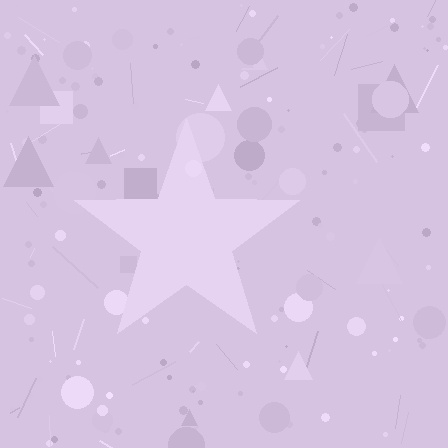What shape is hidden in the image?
A star is hidden in the image.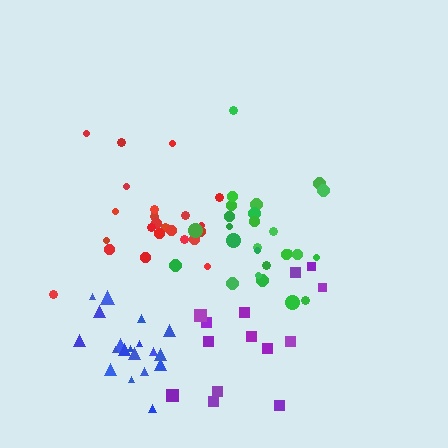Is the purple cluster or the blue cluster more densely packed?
Blue.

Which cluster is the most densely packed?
Blue.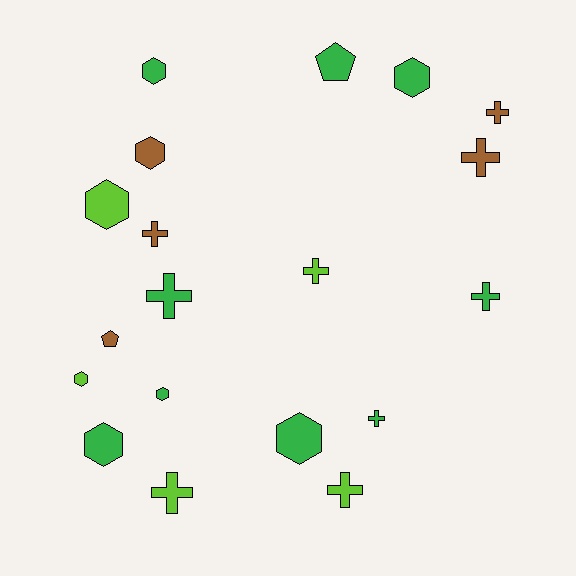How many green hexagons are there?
There are 5 green hexagons.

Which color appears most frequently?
Green, with 9 objects.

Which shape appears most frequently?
Cross, with 9 objects.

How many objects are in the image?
There are 19 objects.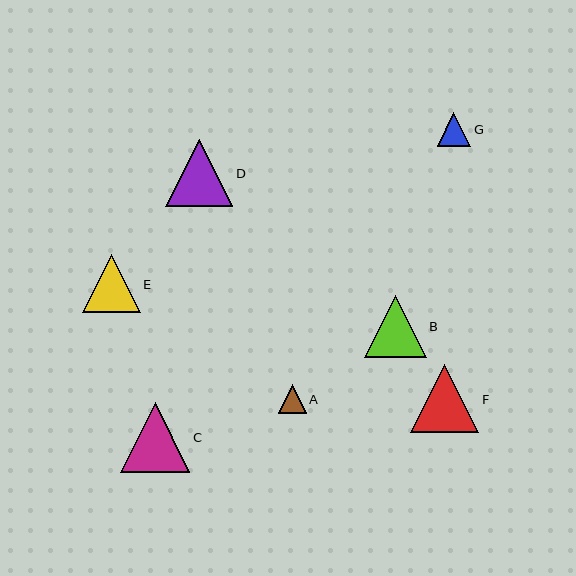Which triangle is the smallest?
Triangle A is the smallest with a size of approximately 28 pixels.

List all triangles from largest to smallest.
From largest to smallest: C, F, D, B, E, G, A.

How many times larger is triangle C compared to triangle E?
Triangle C is approximately 1.2 times the size of triangle E.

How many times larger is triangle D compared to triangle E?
Triangle D is approximately 1.2 times the size of triangle E.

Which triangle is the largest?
Triangle C is the largest with a size of approximately 69 pixels.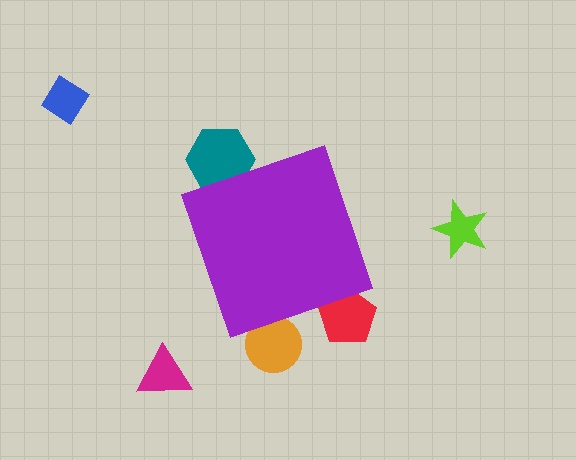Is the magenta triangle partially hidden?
No, the magenta triangle is fully visible.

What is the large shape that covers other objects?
A purple diamond.